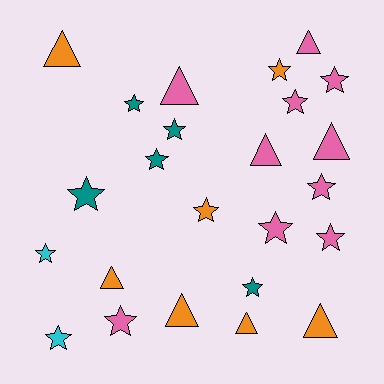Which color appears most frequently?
Pink, with 10 objects.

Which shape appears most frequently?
Star, with 15 objects.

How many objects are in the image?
There are 24 objects.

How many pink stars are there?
There are 6 pink stars.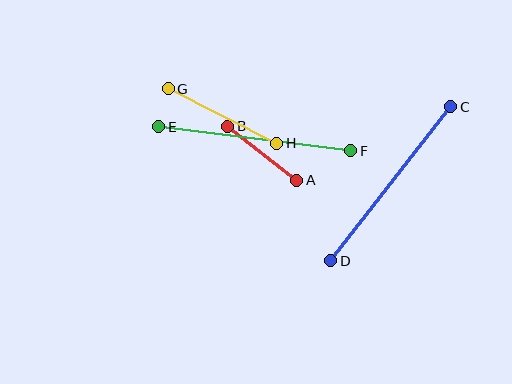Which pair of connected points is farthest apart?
Points C and D are farthest apart.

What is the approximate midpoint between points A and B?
The midpoint is at approximately (262, 153) pixels.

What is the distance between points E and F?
The distance is approximately 193 pixels.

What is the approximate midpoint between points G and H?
The midpoint is at approximately (223, 116) pixels.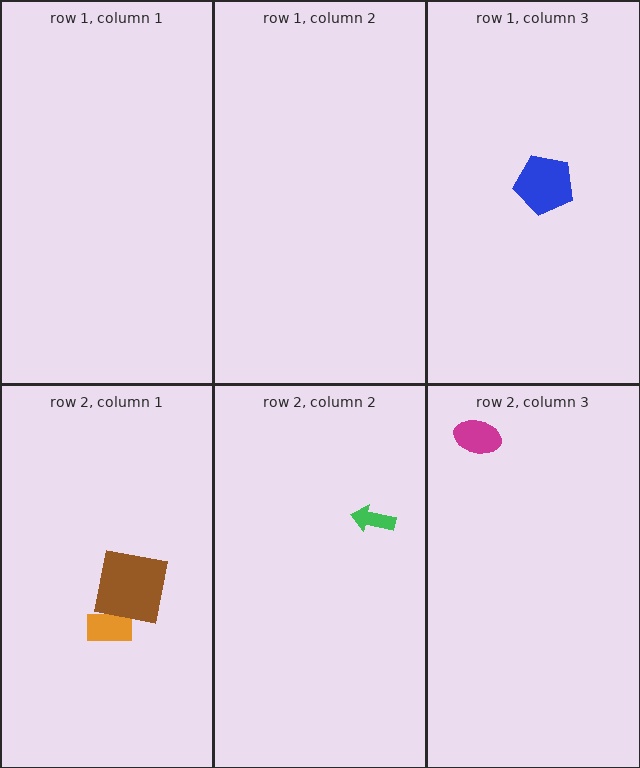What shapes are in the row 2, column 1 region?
The orange rectangle, the brown square.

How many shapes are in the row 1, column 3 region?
1.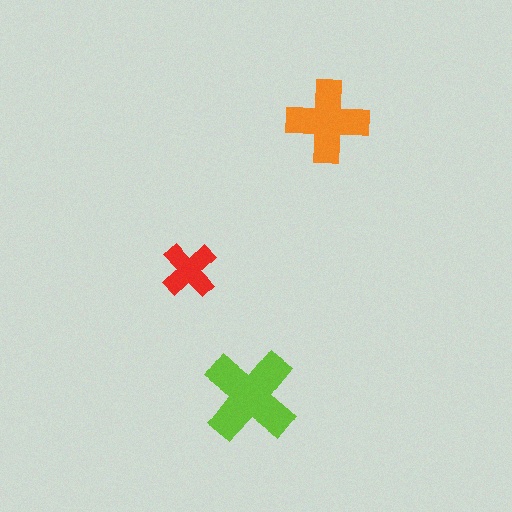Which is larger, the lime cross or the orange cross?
The lime one.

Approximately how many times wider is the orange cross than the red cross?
About 1.5 times wider.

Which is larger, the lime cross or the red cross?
The lime one.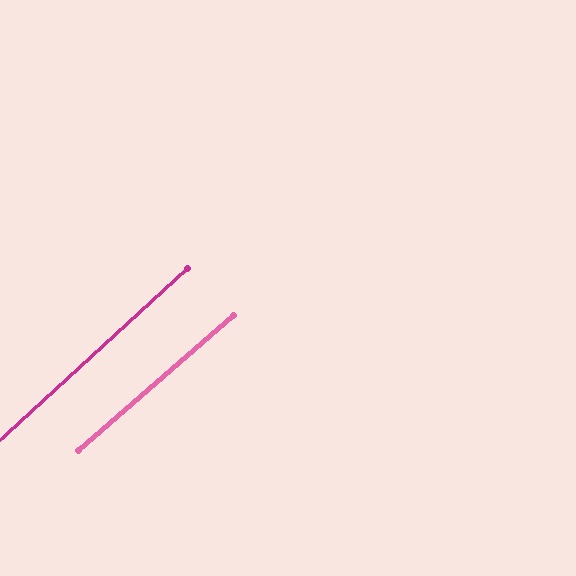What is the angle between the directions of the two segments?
Approximately 1 degree.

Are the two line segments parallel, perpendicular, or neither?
Parallel — their directions differ by only 1.3°.